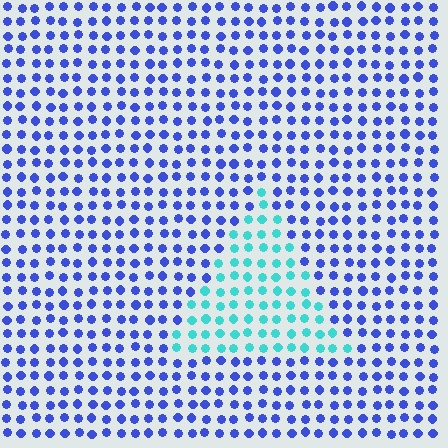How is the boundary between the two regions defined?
The boundary is defined purely by a slight shift in hue (about 56 degrees). Spacing, size, and orientation are identical on both sides.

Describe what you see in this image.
The image is filled with small blue elements in a uniform arrangement. A triangle-shaped region is visible where the elements are tinted to a slightly different hue, forming a subtle color boundary.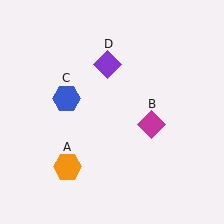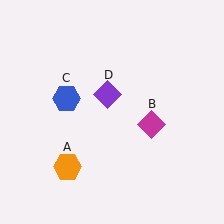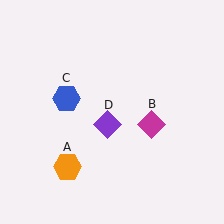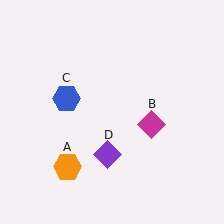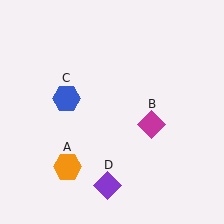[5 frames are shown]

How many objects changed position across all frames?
1 object changed position: purple diamond (object D).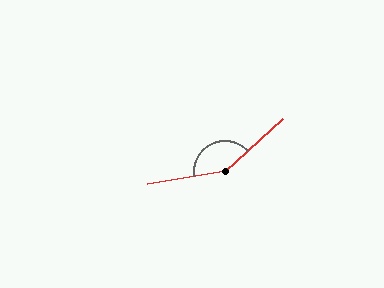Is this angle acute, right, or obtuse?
It is obtuse.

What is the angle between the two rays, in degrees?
Approximately 146 degrees.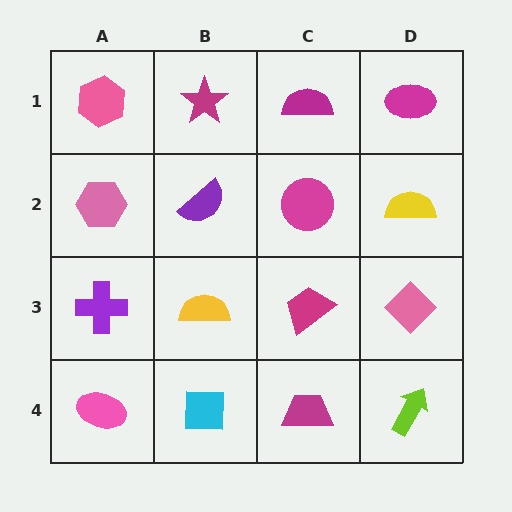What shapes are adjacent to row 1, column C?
A magenta circle (row 2, column C), a magenta star (row 1, column B), a magenta ellipse (row 1, column D).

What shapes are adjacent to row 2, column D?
A magenta ellipse (row 1, column D), a pink diamond (row 3, column D), a magenta circle (row 2, column C).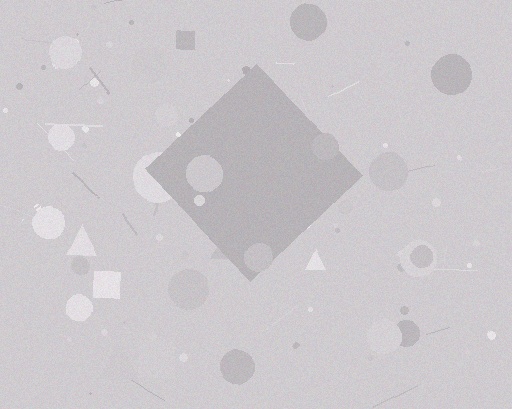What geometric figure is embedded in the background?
A diamond is embedded in the background.